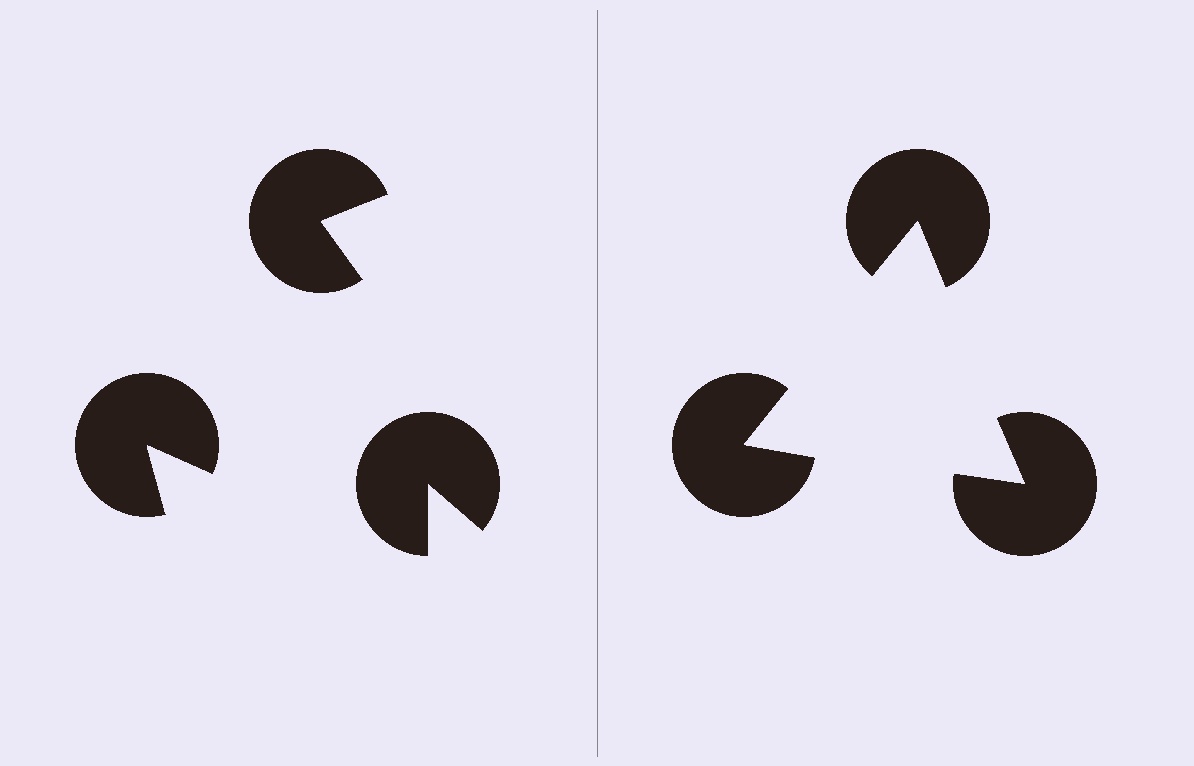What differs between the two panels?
The pac-man discs are positioned identically on both sides; only the wedge orientations differ. On the right they align to a triangle; on the left they are misaligned.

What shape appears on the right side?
An illusory triangle.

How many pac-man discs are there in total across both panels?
6 — 3 on each side.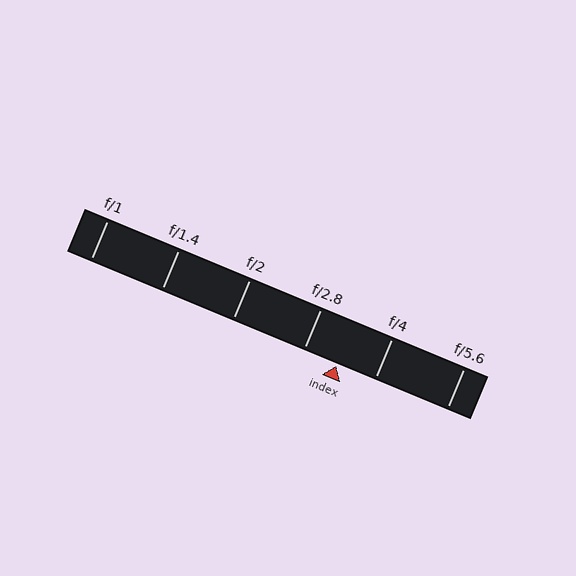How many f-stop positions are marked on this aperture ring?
There are 6 f-stop positions marked.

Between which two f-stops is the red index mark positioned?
The index mark is between f/2.8 and f/4.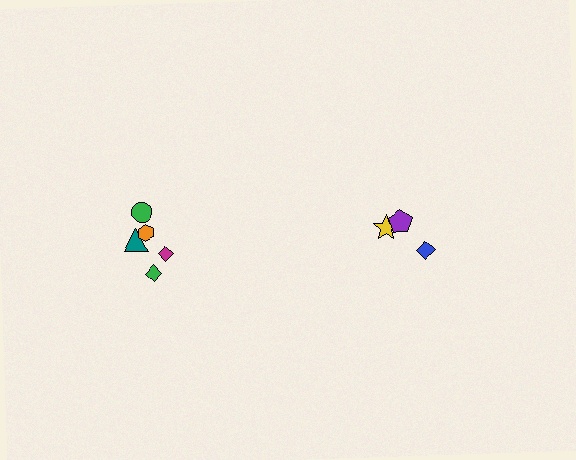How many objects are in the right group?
There are 3 objects.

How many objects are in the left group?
There are 5 objects.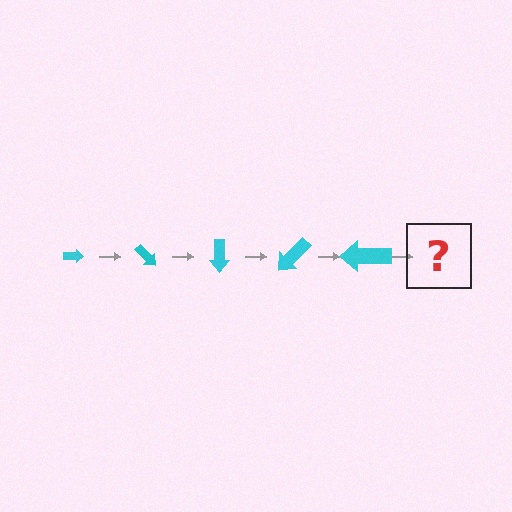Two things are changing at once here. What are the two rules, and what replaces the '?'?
The two rules are that the arrow grows larger each step and it rotates 45 degrees each step. The '?' should be an arrow, larger than the previous one and rotated 225 degrees from the start.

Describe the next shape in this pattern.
It should be an arrow, larger than the previous one and rotated 225 degrees from the start.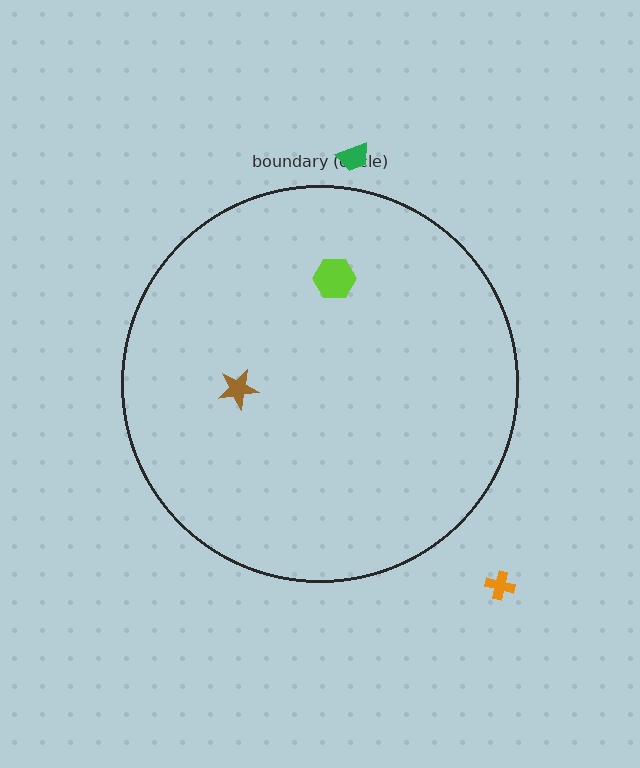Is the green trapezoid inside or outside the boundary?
Outside.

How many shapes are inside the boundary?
2 inside, 2 outside.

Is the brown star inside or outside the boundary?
Inside.